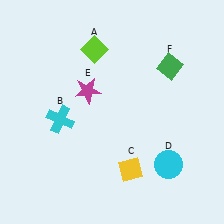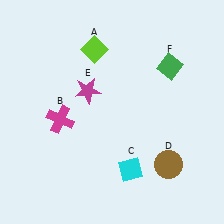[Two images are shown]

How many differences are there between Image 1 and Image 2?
There are 3 differences between the two images.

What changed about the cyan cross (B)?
In Image 1, B is cyan. In Image 2, it changed to magenta.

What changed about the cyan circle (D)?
In Image 1, D is cyan. In Image 2, it changed to brown.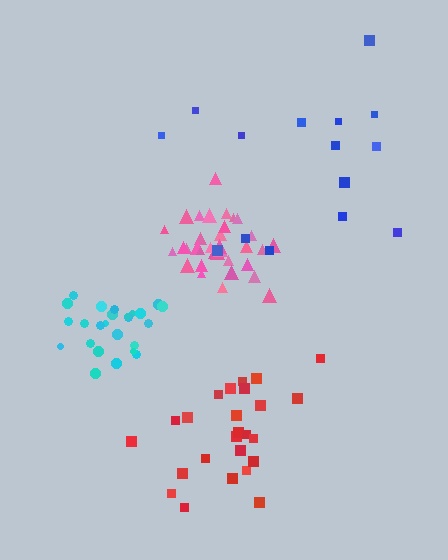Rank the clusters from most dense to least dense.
pink, cyan, red, blue.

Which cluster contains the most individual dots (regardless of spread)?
Pink (34).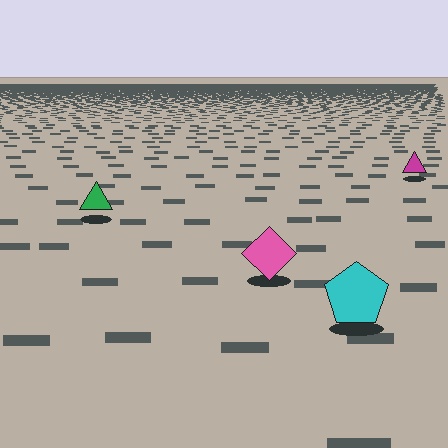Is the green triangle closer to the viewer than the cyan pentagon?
No. The cyan pentagon is closer — you can tell from the texture gradient: the ground texture is coarser near it.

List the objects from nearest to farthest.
From nearest to farthest: the cyan pentagon, the pink diamond, the green triangle, the magenta triangle.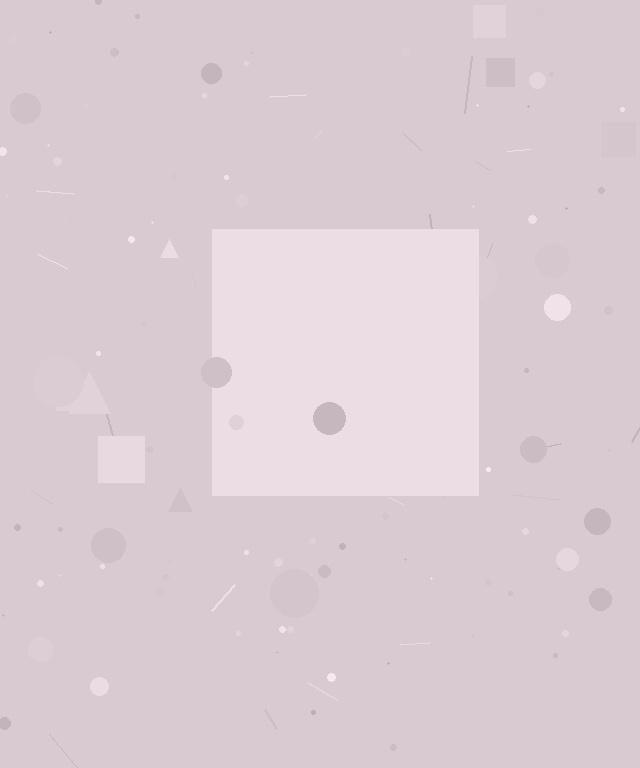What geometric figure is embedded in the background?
A square is embedded in the background.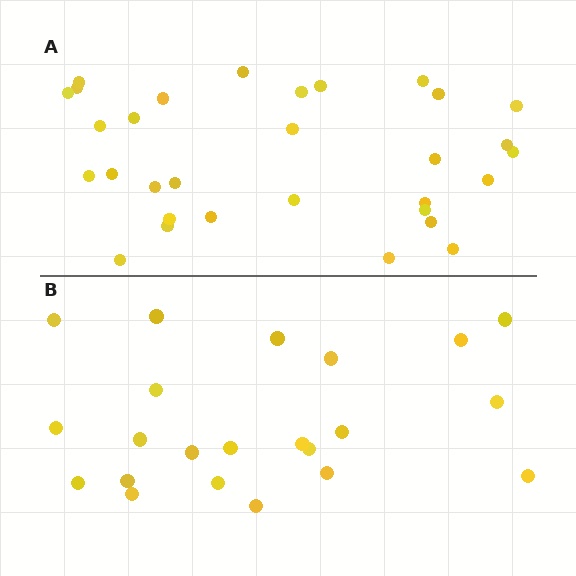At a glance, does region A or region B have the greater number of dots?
Region A (the top region) has more dots.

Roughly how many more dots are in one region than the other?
Region A has roughly 8 or so more dots than region B.